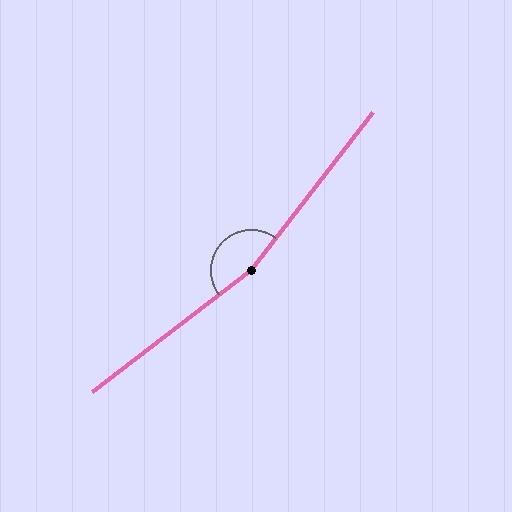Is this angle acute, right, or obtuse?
It is obtuse.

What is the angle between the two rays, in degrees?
Approximately 165 degrees.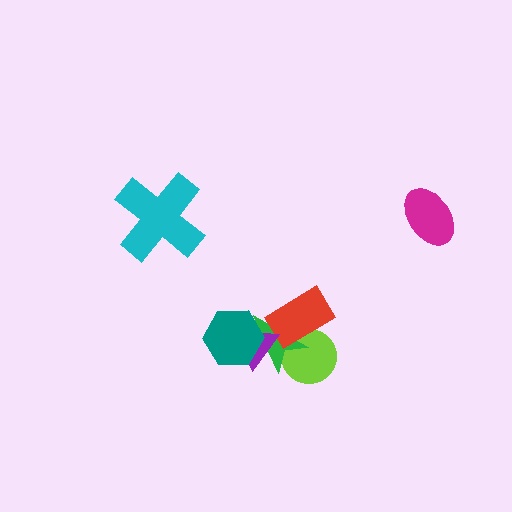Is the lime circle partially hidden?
Yes, it is partially covered by another shape.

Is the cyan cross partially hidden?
No, no other shape covers it.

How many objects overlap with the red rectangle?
2 objects overlap with the red rectangle.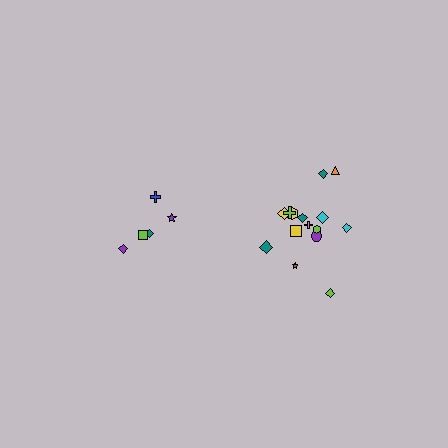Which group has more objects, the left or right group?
The right group.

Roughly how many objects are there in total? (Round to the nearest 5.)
Roughly 20 objects in total.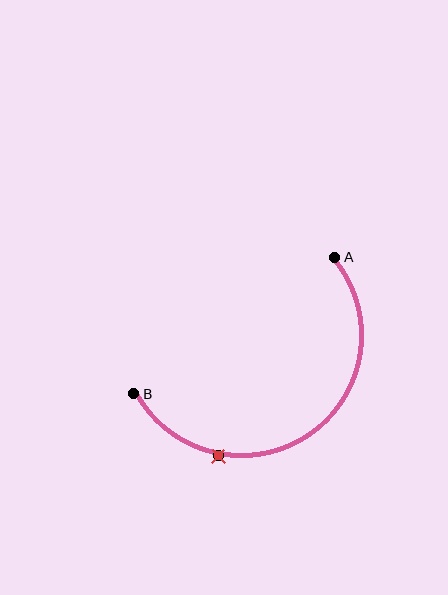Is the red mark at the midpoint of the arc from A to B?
No. The red mark lies on the arc but is closer to endpoint B. The arc midpoint would be at the point on the curve equidistant along the arc from both A and B.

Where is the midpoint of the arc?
The arc midpoint is the point on the curve farthest from the straight line joining A and B. It sits below and to the right of that line.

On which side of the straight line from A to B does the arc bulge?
The arc bulges below and to the right of the straight line connecting A and B.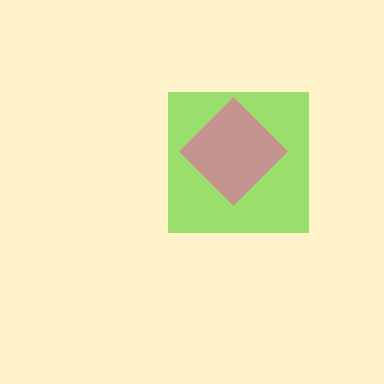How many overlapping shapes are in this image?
There are 2 overlapping shapes in the image.